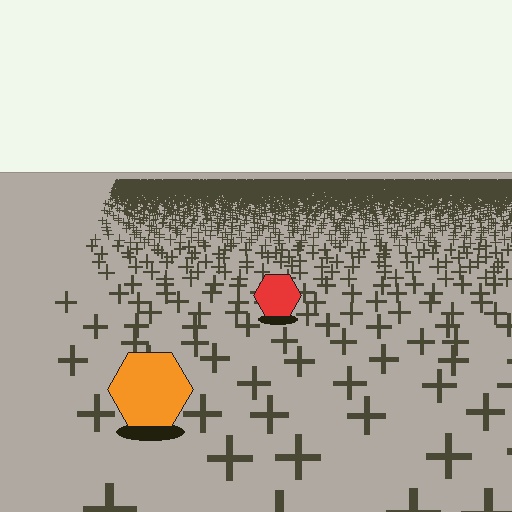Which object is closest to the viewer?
The orange hexagon is closest. The texture marks near it are larger and more spread out.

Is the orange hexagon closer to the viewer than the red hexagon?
Yes. The orange hexagon is closer — you can tell from the texture gradient: the ground texture is coarser near it.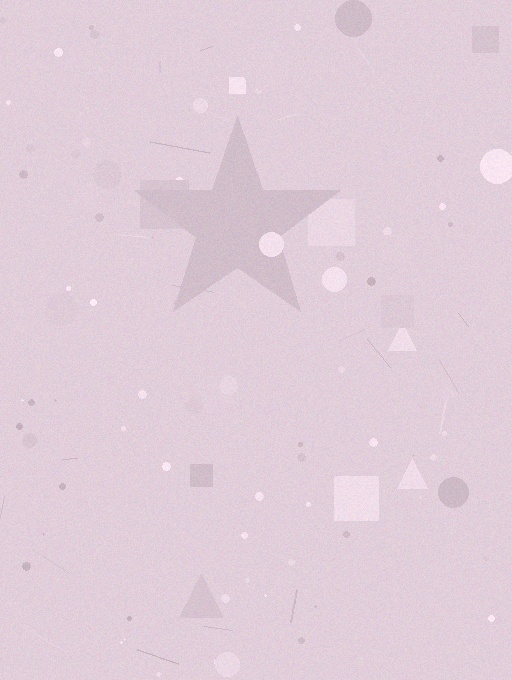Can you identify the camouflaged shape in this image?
The camouflaged shape is a star.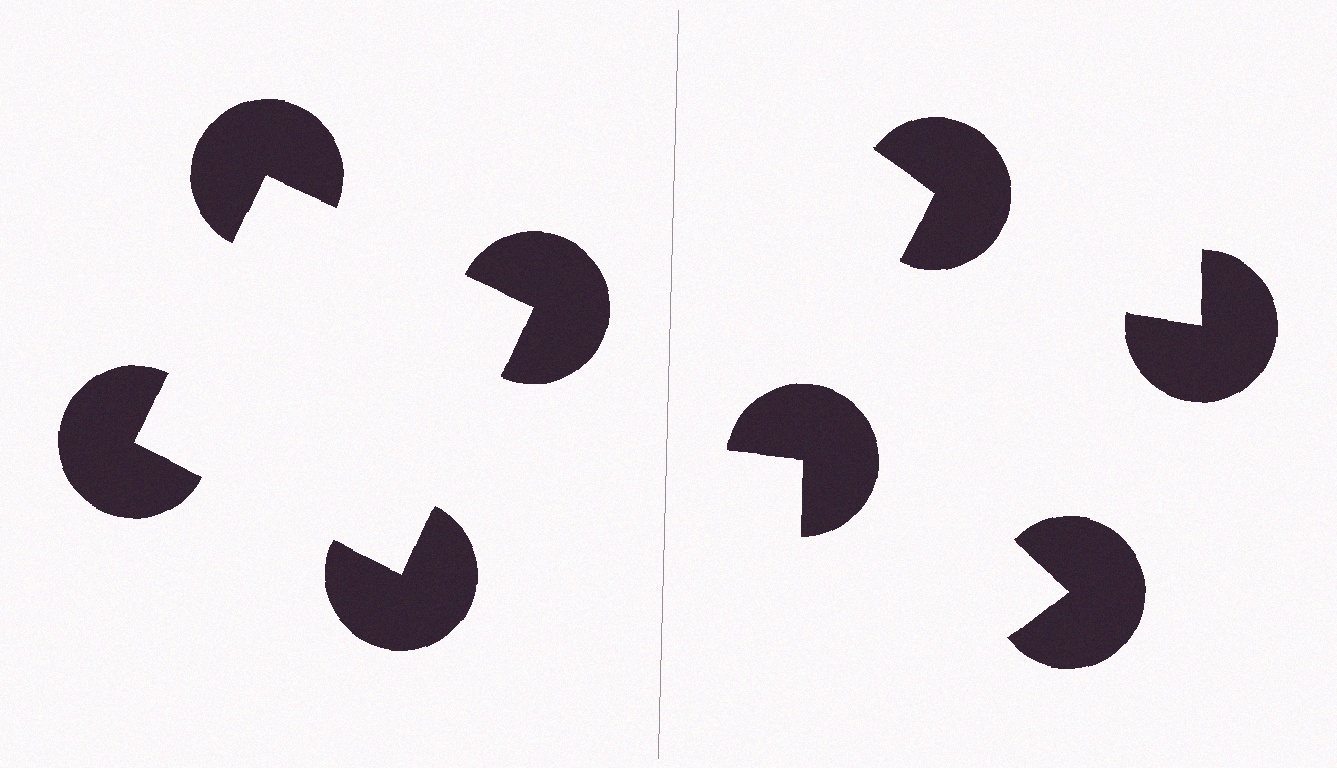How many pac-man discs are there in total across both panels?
8 — 4 on each side.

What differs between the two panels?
The pac-man discs are positioned identically on both sides; only the wedge orientations differ. On the left they align to a square; on the right they are misaligned.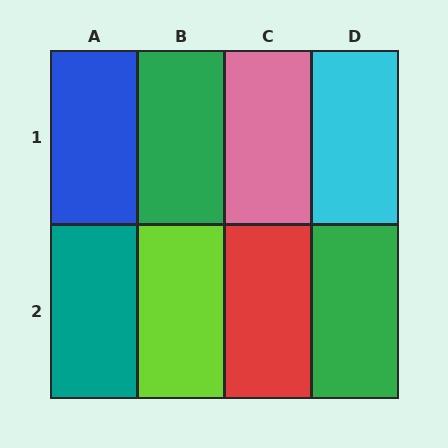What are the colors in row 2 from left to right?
Teal, lime, red, green.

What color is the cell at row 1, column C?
Pink.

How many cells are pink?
1 cell is pink.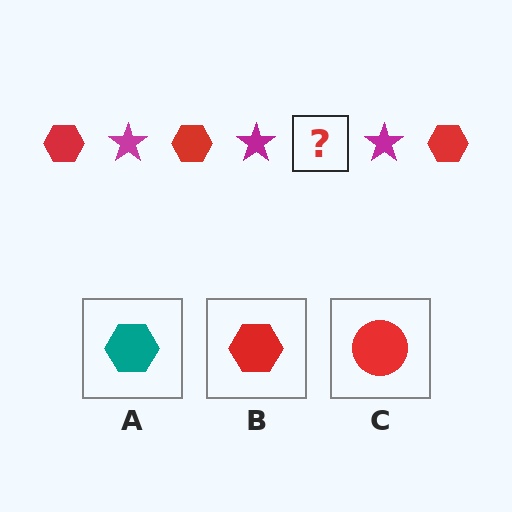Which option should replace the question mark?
Option B.